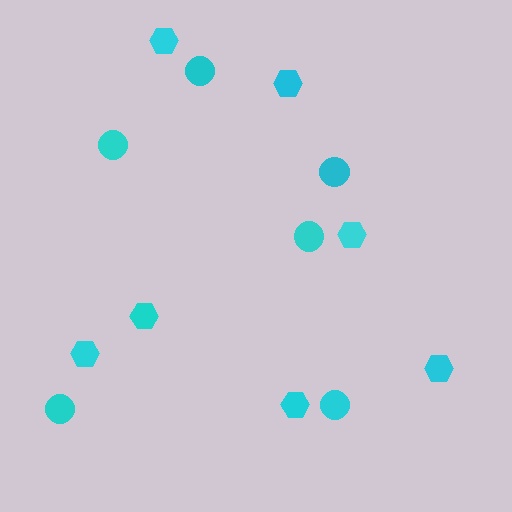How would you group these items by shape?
There are 2 groups: one group of circles (6) and one group of hexagons (7).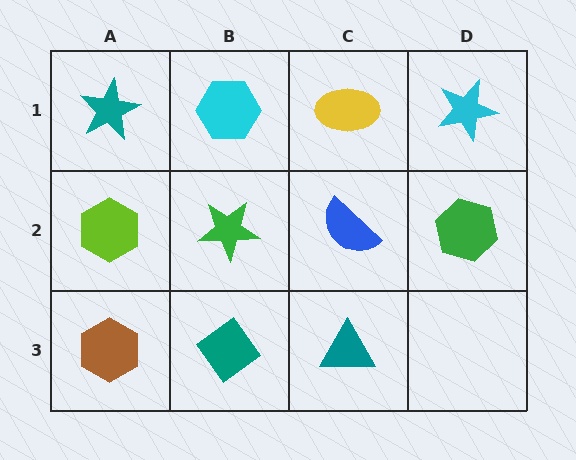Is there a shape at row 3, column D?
No, that cell is empty.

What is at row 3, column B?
A teal diamond.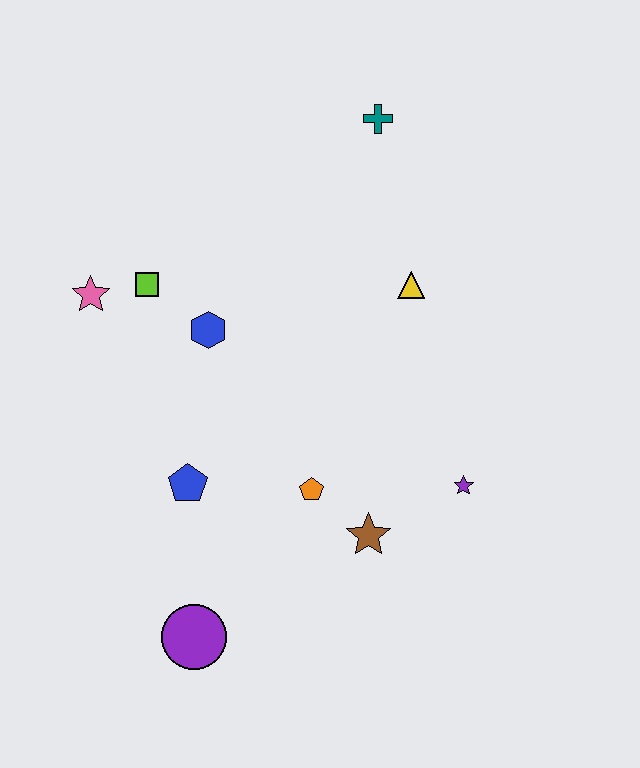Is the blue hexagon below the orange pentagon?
No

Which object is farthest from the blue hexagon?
The purple circle is farthest from the blue hexagon.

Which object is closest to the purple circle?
The blue pentagon is closest to the purple circle.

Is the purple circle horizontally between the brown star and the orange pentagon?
No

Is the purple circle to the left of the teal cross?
Yes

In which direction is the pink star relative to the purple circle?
The pink star is above the purple circle.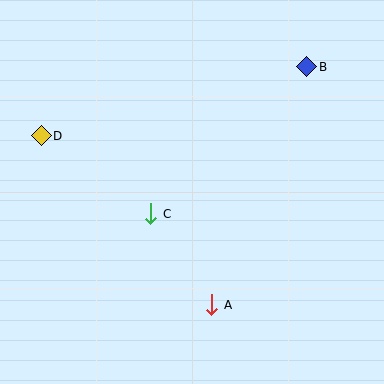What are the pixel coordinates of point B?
Point B is at (307, 67).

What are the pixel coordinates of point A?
Point A is at (212, 305).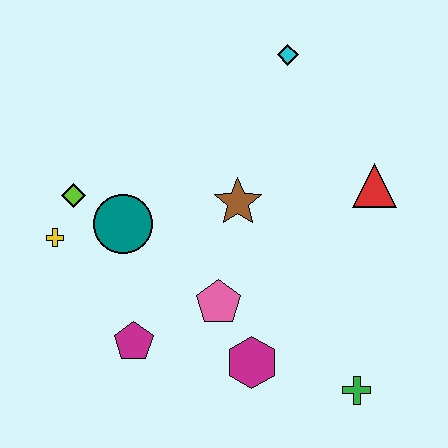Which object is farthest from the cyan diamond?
The green cross is farthest from the cyan diamond.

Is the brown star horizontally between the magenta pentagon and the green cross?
Yes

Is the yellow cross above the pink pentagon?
Yes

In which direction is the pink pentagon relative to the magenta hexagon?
The pink pentagon is above the magenta hexagon.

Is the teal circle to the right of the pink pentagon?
No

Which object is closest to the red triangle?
The brown star is closest to the red triangle.